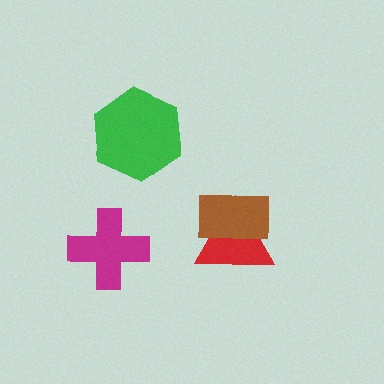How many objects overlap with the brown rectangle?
1 object overlaps with the brown rectangle.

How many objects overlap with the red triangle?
1 object overlaps with the red triangle.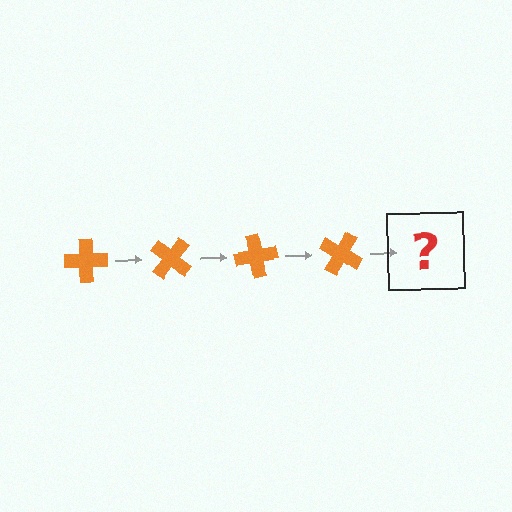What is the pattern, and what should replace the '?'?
The pattern is that the cross rotates 40 degrees each step. The '?' should be an orange cross rotated 160 degrees.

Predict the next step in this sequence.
The next step is an orange cross rotated 160 degrees.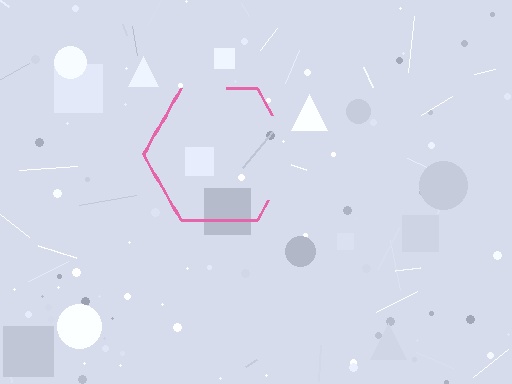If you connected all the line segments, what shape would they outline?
They would outline a hexagon.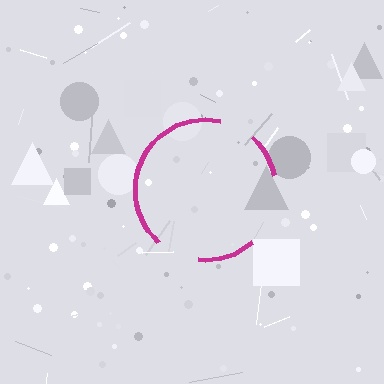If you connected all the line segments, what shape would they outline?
They would outline a circle.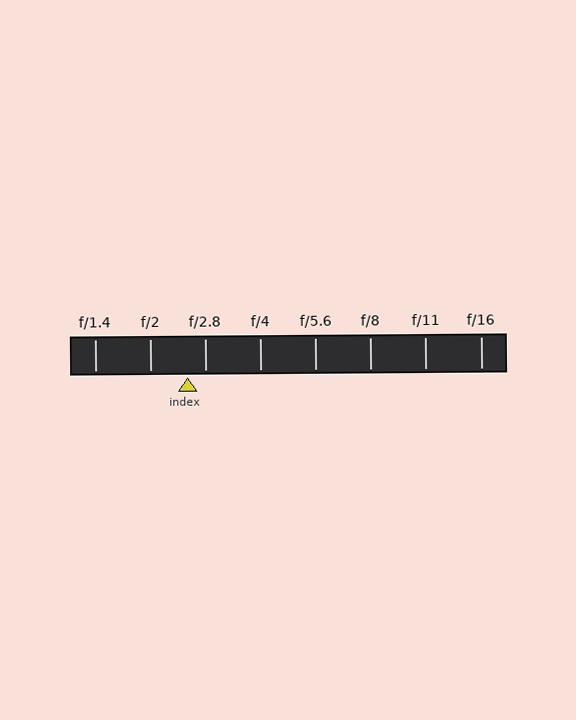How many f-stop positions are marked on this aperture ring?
There are 8 f-stop positions marked.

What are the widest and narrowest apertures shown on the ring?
The widest aperture shown is f/1.4 and the narrowest is f/16.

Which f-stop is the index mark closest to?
The index mark is closest to f/2.8.